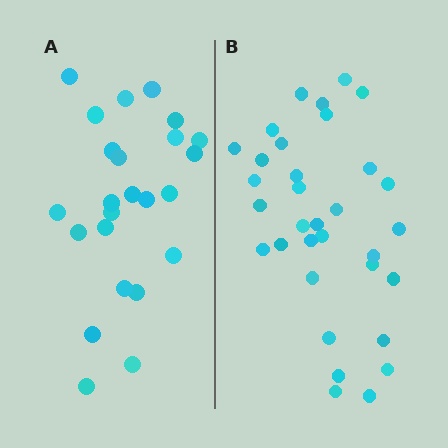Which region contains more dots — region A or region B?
Region B (the right region) has more dots.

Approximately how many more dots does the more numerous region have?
Region B has roughly 8 or so more dots than region A.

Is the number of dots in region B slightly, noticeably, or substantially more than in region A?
Region B has noticeably more, but not dramatically so. The ratio is roughly 1.4 to 1.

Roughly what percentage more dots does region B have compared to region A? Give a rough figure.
About 40% more.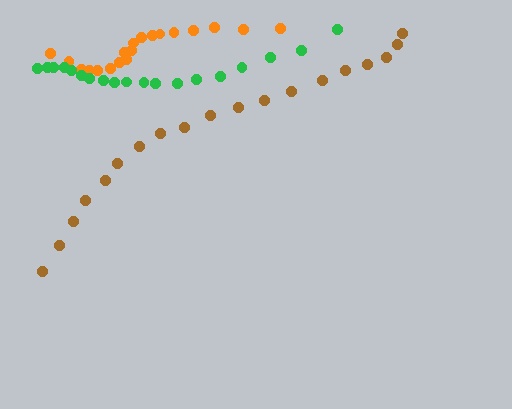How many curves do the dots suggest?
There are 3 distinct paths.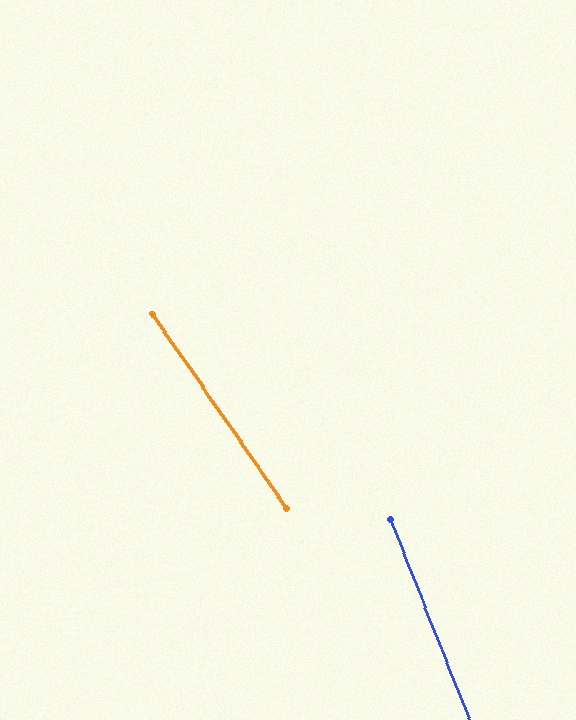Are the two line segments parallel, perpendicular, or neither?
Neither parallel nor perpendicular — they differ by about 13°.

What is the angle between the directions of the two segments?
Approximately 13 degrees.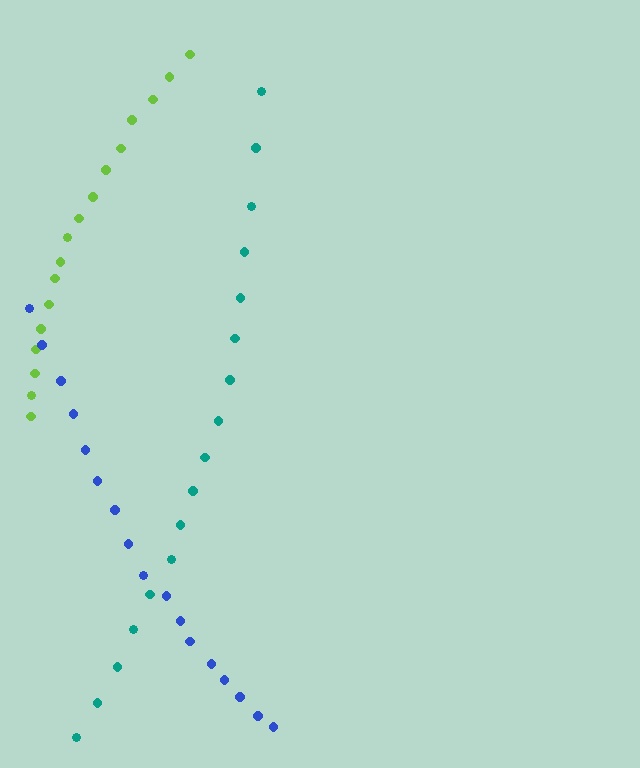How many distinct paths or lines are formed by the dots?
There are 3 distinct paths.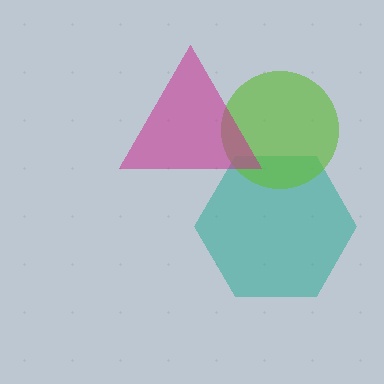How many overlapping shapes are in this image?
There are 3 overlapping shapes in the image.